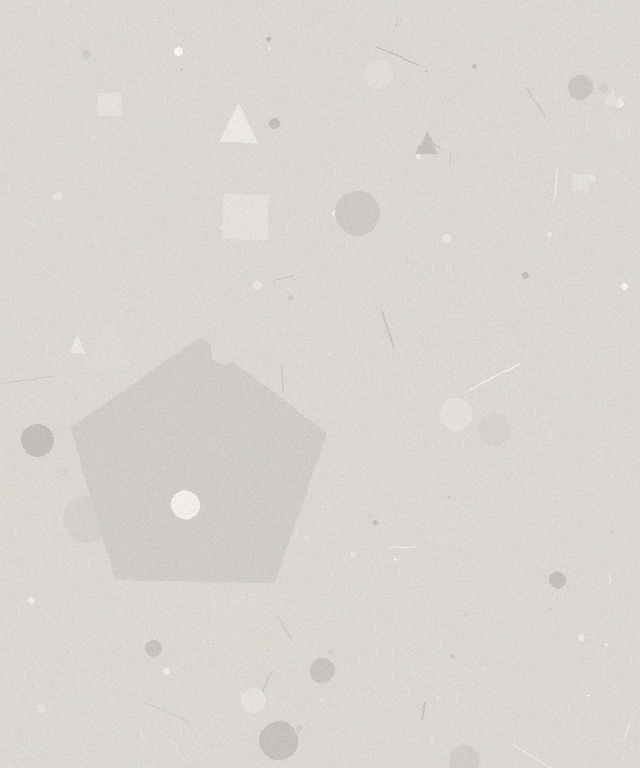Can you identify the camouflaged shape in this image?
The camouflaged shape is a pentagon.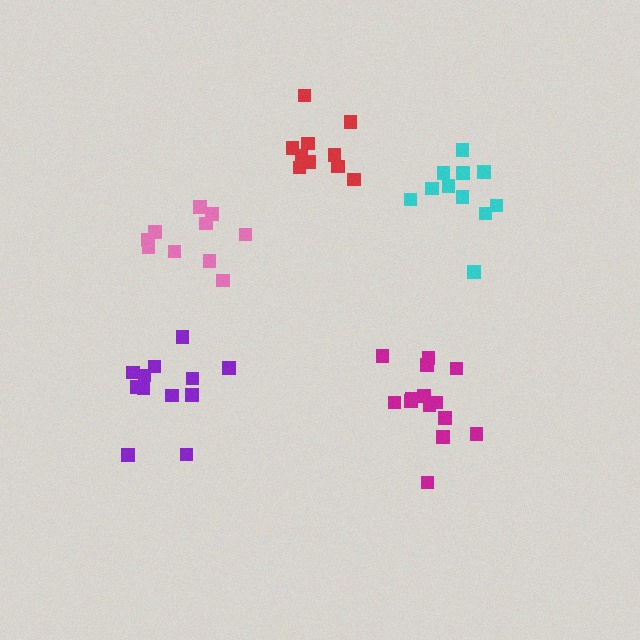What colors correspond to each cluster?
The clusters are colored: red, cyan, magenta, purple, pink.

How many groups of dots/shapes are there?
There are 5 groups.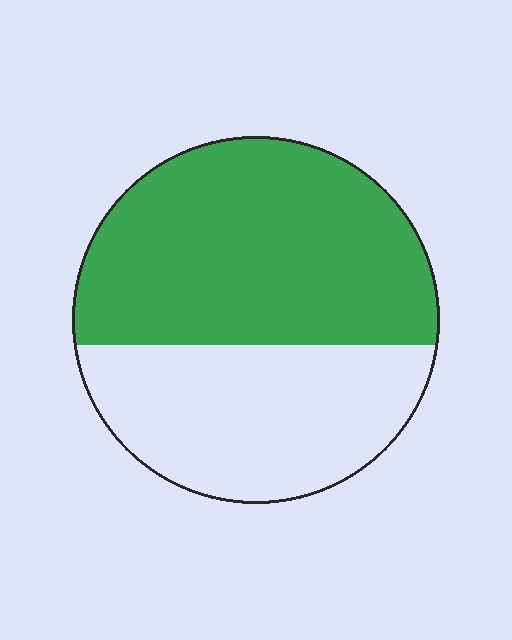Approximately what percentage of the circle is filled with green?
Approximately 60%.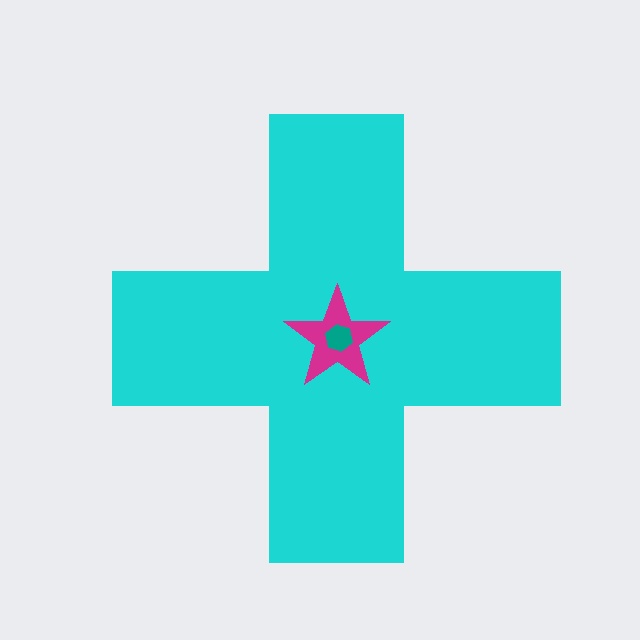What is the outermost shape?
The cyan cross.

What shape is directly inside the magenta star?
The teal hexagon.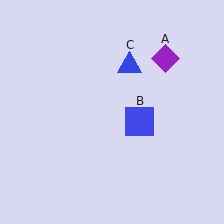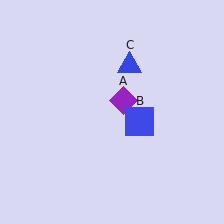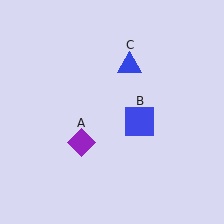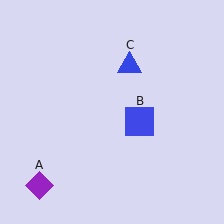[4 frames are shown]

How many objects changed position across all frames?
1 object changed position: purple diamond (object A).